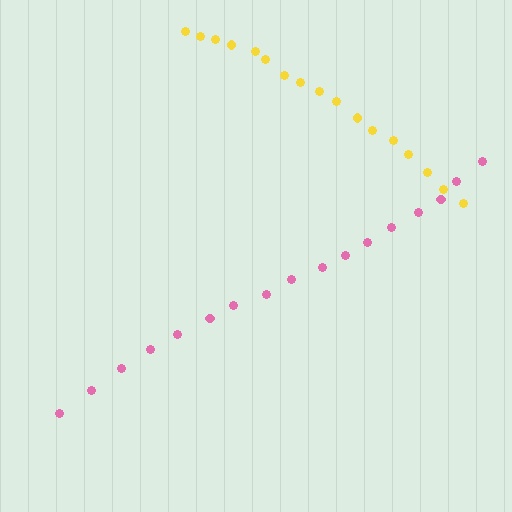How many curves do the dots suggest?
There are 2 distinct paths.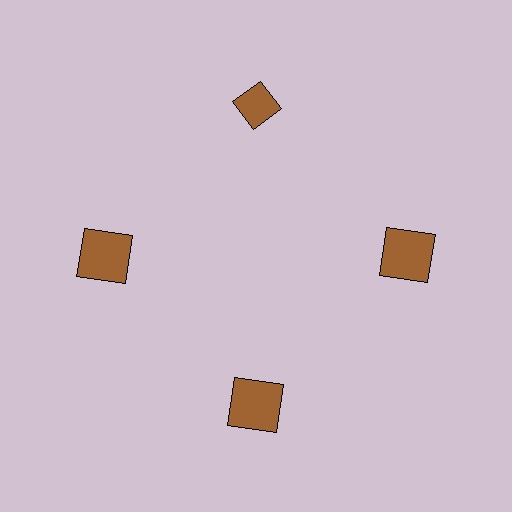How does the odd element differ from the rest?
It has a different shape: diamond instead of square.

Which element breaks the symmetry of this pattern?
The brown diamond at roughly the 12 o'clock position breaks the symmetry. All other shapes are brown squares.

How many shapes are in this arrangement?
There are 4 shapes arranged in a ring pattern.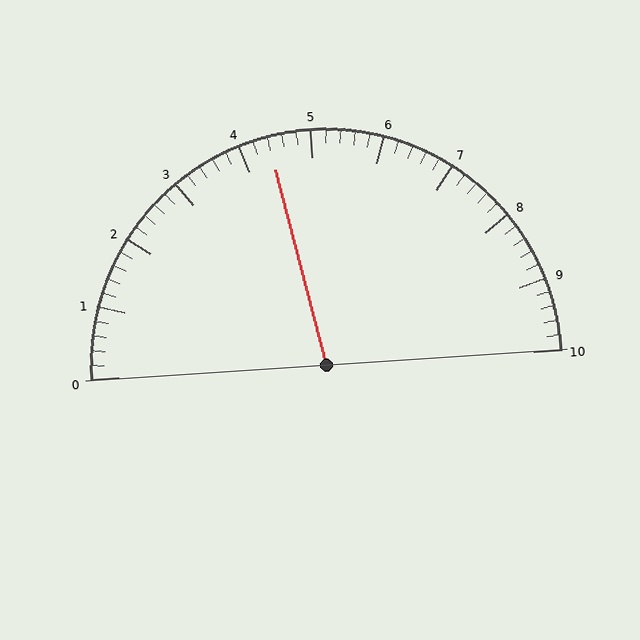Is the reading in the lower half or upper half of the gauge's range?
The reading is in the lower half of the range (0 to 10).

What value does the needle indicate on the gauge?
The needle indicates approximately 4.4.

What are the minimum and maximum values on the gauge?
The gauge ranges from 0 to 10.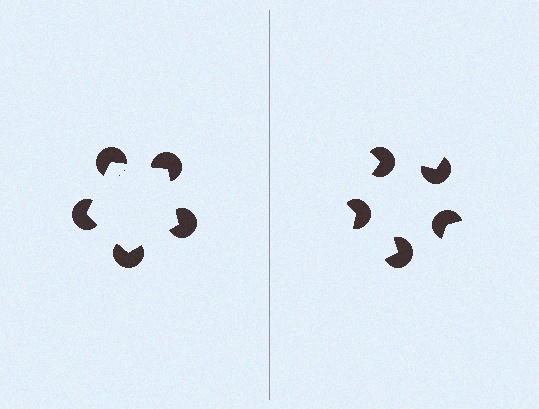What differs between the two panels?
The pac-man discs are positioned identically on both sides; only the wedge orientations differ. On the left they align to a pentagon; on the right they are misaligned.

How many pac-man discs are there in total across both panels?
10 — 5 on each side.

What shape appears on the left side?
An illusory pentagon.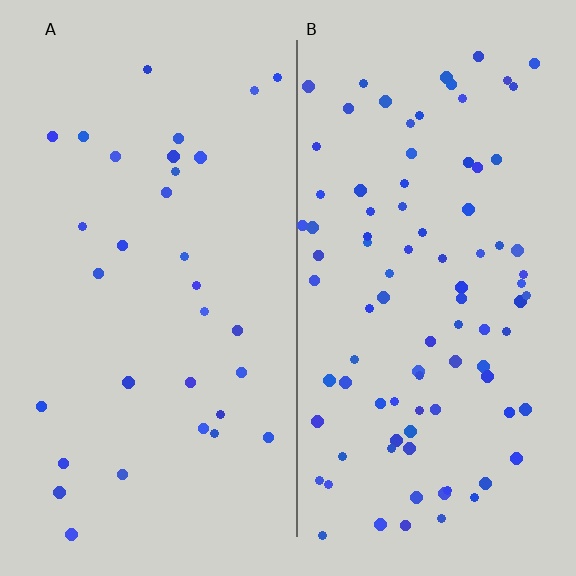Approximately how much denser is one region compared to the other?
Approximately 2.9× — region B over region A.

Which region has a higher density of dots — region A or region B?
B (the right).